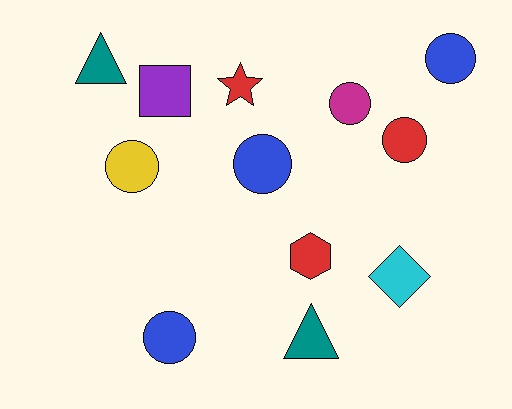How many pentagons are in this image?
There are no pentagons.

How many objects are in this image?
There are 12 objects.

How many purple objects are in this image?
There is 1 purple object.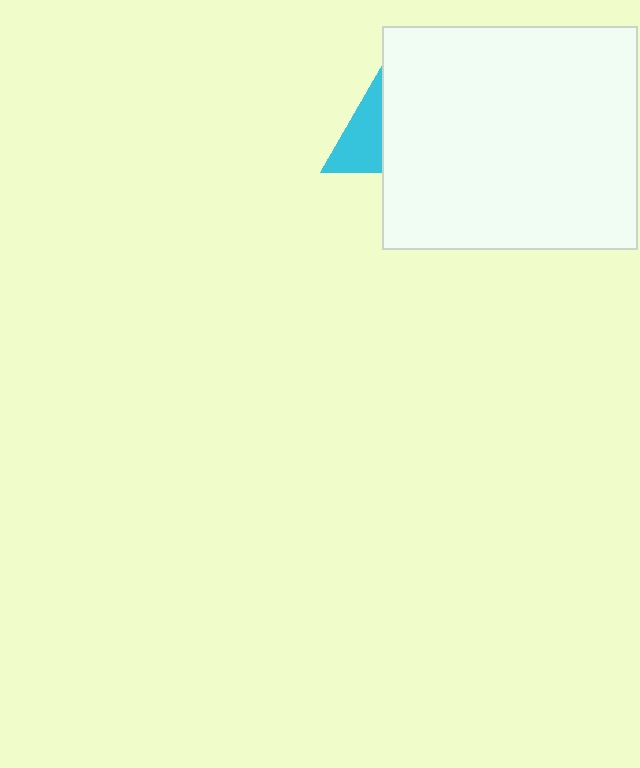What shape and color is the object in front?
The object in front is a white rectangle.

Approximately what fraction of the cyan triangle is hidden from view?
Roughly 55% of the cyan triangle is hidden behind the white rectangle.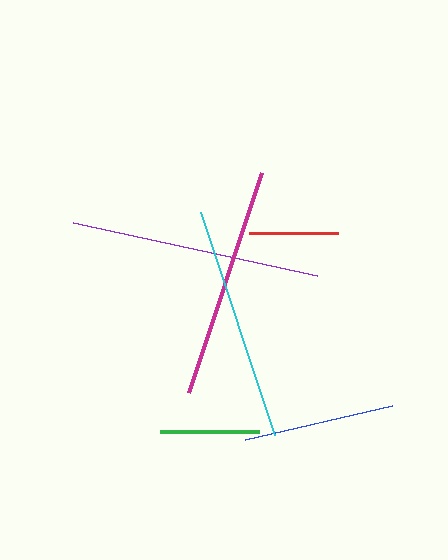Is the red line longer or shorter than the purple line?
The purple line is longer than the red line.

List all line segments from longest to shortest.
From longest to shortest: purple, cyan, magenta, blue, green, red.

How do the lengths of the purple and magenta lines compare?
The purple and magenta lines are approximately the same length.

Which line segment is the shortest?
The red line is the shortest at approximately 89 pixels.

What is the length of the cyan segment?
The cyan segment is approximately 234 pixels long.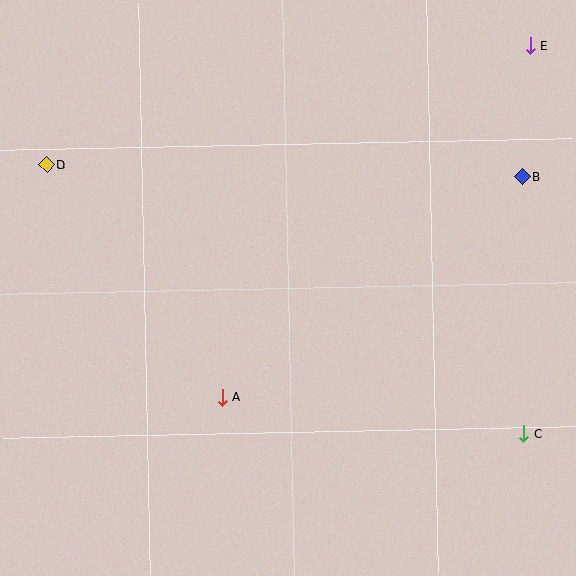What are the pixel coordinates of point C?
Point C is at (524, 434).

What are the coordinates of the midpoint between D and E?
The midpoint between D and E is at (289, 105).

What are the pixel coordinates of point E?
Point E is at (531, 46).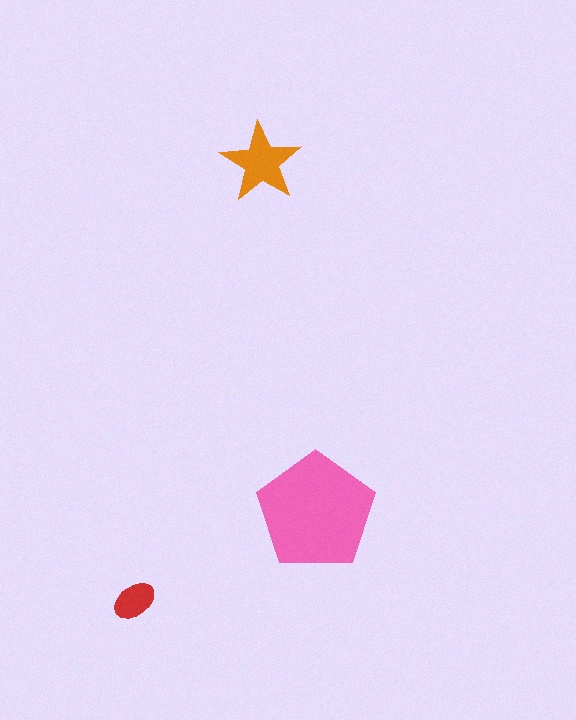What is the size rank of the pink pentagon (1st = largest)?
1st.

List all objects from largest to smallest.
The pink pentagon, the orange star, the red ellipse.